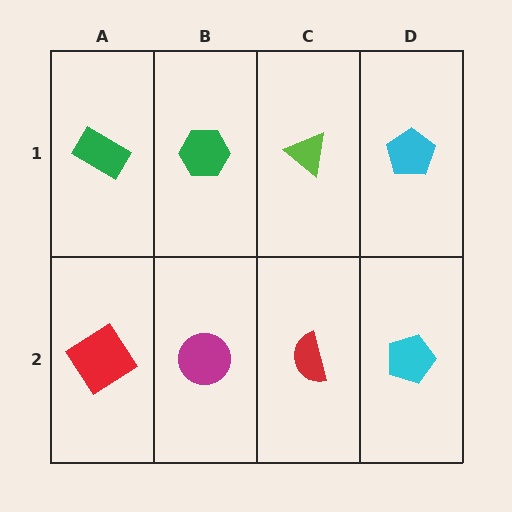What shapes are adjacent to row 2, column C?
A lime triangle (row 1, column C), a magenta circle (row 2, column B), a cyan pentagon (row 2, column D).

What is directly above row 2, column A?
A green rectangle.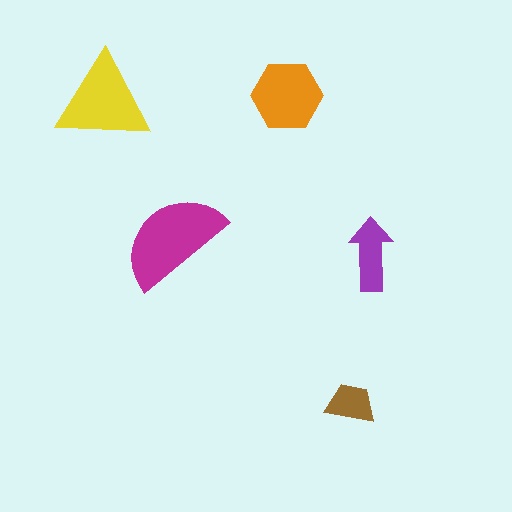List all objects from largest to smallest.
The magenta semicircle, the yellow triangle, the orange hexagon, the purple arrow, the brown trapezoid.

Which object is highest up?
The orange hexagon is topmost.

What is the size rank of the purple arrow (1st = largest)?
4th.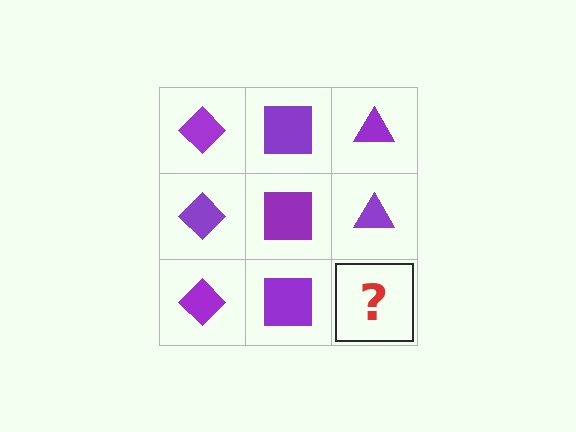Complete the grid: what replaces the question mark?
The question mark should be replaced with a purple triangle.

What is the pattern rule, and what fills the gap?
The rule is that each column has a consistent shape. The gap should be filled with a purple triangle.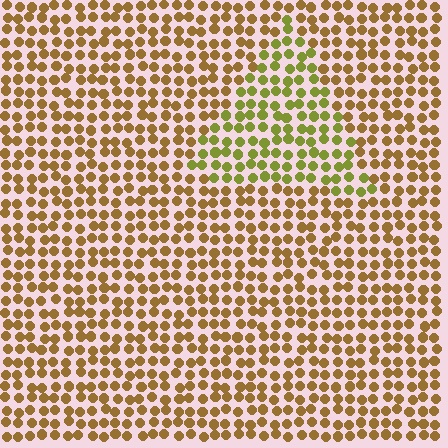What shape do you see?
I see a triangle.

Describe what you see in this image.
The image is filled with small brown elements in a uniform arrangement. A triangle-shaped region is visible where the elements are tinted to a slightly different hue, forming a subtle color boundary.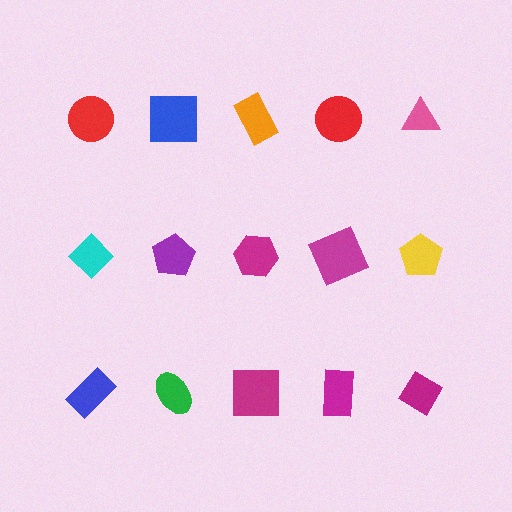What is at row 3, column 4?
A magenta rectangle.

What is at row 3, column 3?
A magenta square.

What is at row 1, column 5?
A pink triangle.